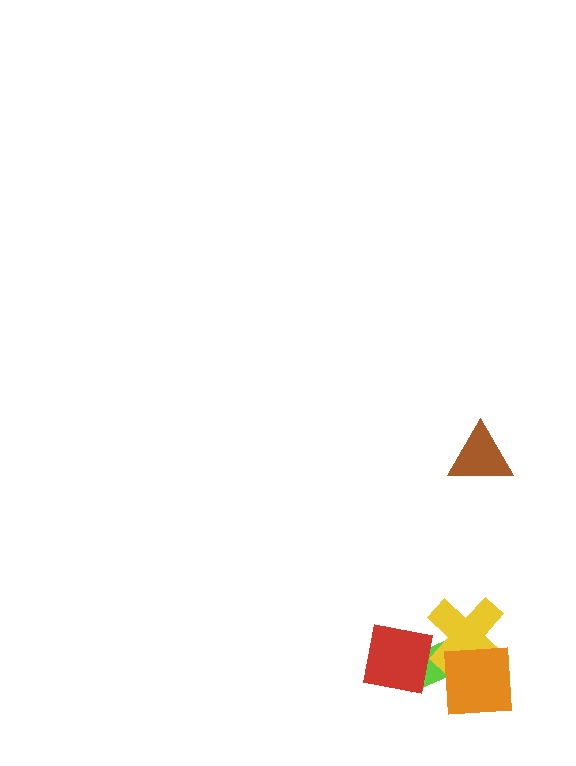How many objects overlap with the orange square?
2 objects overlap with the orange square.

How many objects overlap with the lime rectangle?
3 objects overlap with the lime rectangle.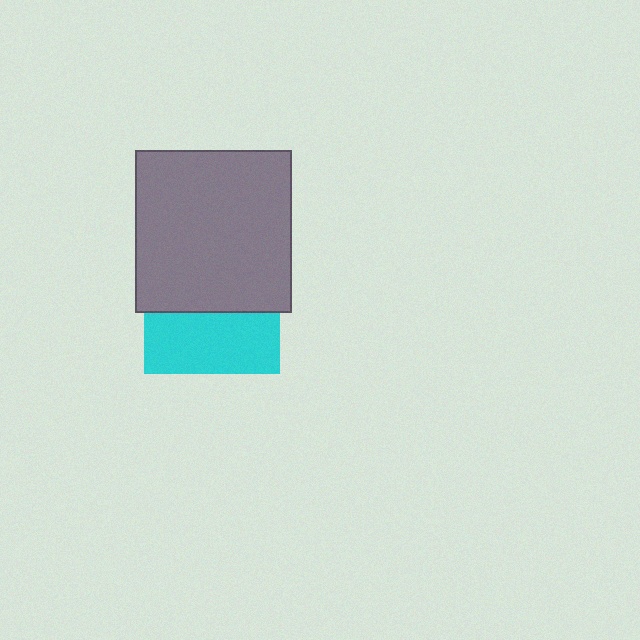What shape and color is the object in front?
The object in front is a gray rectangle.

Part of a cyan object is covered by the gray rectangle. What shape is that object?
It is a square.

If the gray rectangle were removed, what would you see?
You would see the complete cyan square.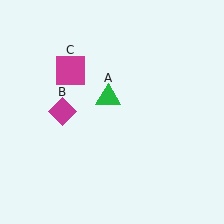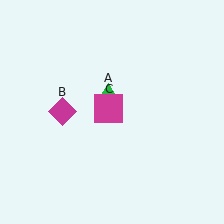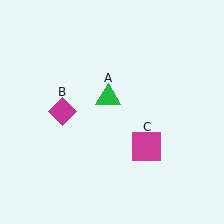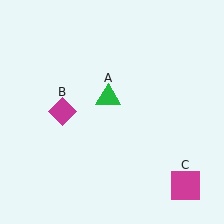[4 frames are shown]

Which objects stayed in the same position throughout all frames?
Green triangle (object A) and magenta diamond (object B) remained stationary.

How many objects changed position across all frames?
1 object changed position: magenta square (object C).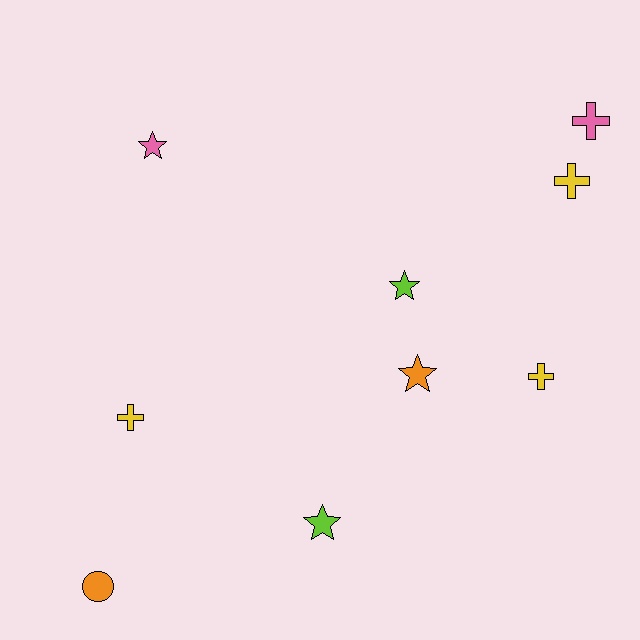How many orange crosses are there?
There are no orange crosses.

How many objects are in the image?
There are 9 objects.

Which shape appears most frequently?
Cross, with 4 objects.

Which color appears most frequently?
Yellow, with 3 objects.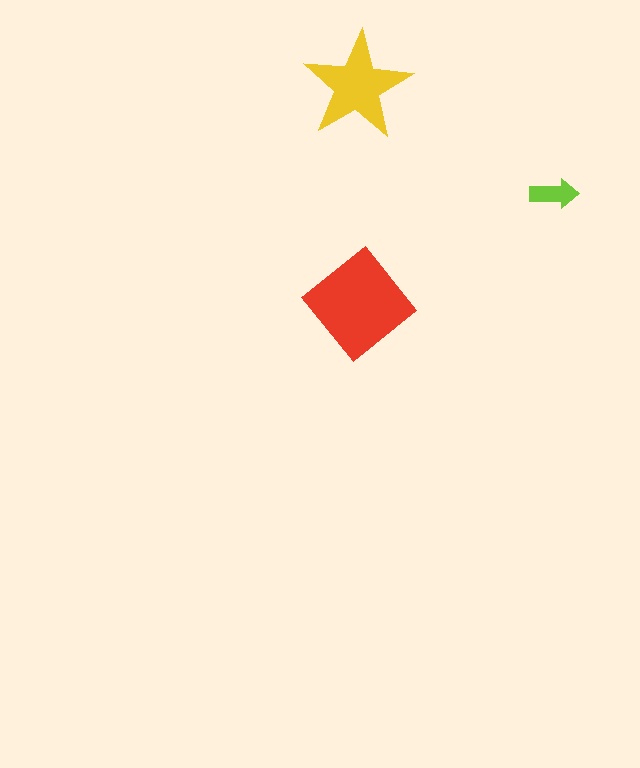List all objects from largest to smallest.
The red diamond, the yellow star, the lime arrow.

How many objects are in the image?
There are 3 objects in the image.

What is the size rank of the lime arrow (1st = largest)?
3rd.